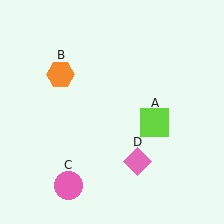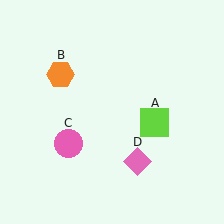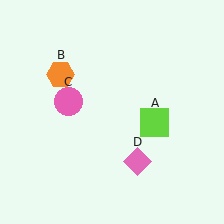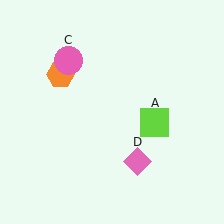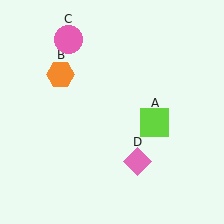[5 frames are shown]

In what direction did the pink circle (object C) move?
The pink circle (object C) moved up.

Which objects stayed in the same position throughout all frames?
Lime square (object A) and orange hexagon (object B) and pink diamond (object D) remained stationary.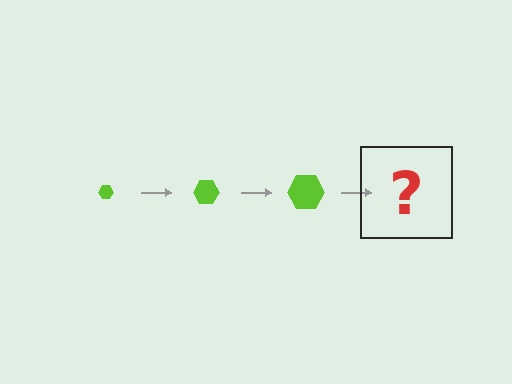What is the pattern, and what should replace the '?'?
The pattern is that the hexagon gets progressively larger each step. The '?' should be a lime hexagon, larger than the previous one.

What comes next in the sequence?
The next element should be a lime hexagon, larger than the previous one.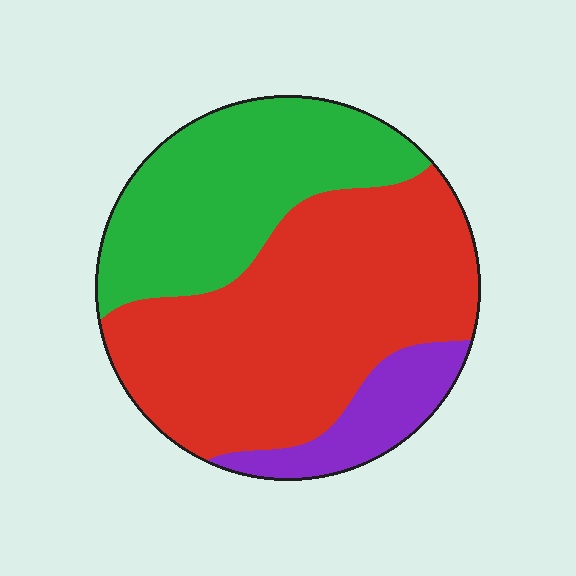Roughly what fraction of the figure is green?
Green takes up about one third (1/3) of the figure.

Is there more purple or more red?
Red.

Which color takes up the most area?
Red, at roughly 55%.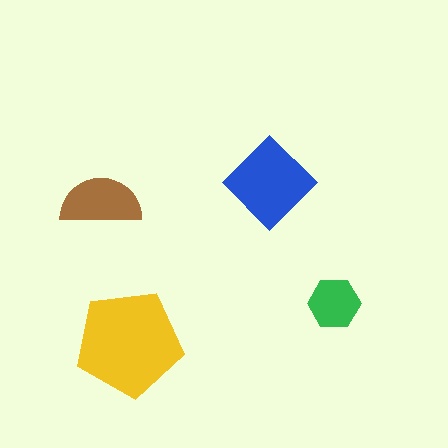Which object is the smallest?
The green hexagon.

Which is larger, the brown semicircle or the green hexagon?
The brown semicircle.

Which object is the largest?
The yellow pentagon.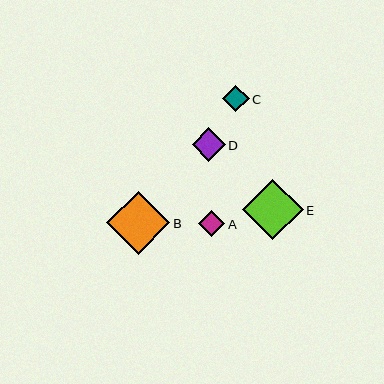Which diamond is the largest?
Diamond B is the largest with a size of approximately 63 pixels.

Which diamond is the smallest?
Diamond A is the smallest with a size of approximately 26 pixels.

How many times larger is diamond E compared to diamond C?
Diamond E is approximately 2.3 times the size of diamond C.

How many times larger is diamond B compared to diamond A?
Diamond B is approximately 2.4 times the size of diamond A.